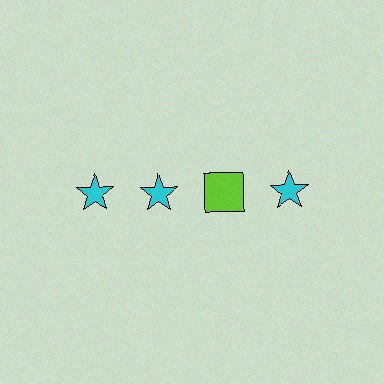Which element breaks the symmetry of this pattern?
The lime square in the top row, center column breaks the symmetry. All other shapes are cyan stars.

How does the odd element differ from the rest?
It differs in both color (lime instead of cyan) and shape (square instead of star).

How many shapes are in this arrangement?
There are 4 shapes arranged in a grid pattern.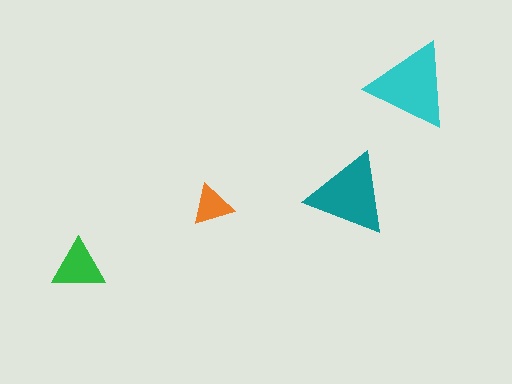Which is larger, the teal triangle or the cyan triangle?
The cyan one.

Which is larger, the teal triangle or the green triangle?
The teal one.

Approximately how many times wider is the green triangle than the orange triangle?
About 1.5 times wider.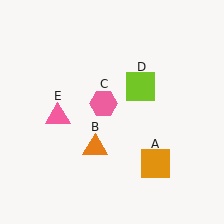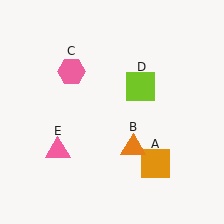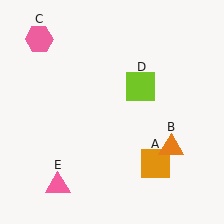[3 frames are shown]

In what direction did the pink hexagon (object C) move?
The pink hexagon (object C) moved up and to the left.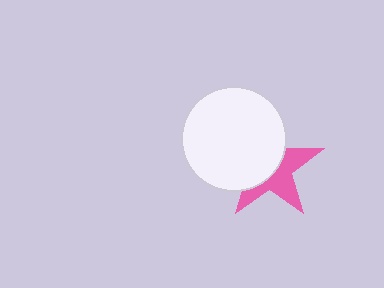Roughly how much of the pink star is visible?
About half of it is visible (roughly 45%).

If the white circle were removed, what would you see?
You would see the complete pink star.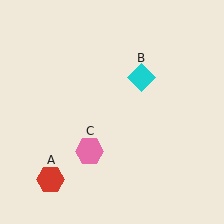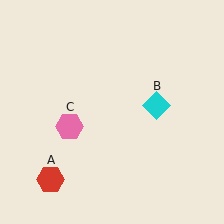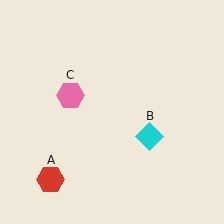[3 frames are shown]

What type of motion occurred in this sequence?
The cyan diamond (object B), pink hexagon (object C) rotated clockwise around the center of the scene.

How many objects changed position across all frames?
2 objects changed position: cyan diamond (object B), pink hexagon (object C).